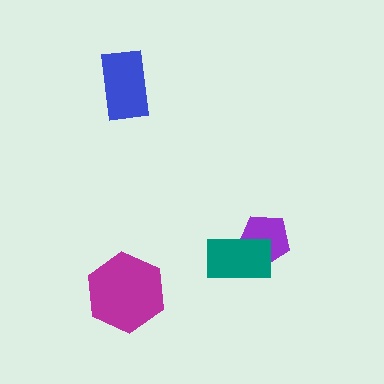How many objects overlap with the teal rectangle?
1 object overlaps with the teal rectangle.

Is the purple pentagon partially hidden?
Yes, it is partially covered by another shape.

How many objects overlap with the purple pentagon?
1 object overlaps with the purple pentagon.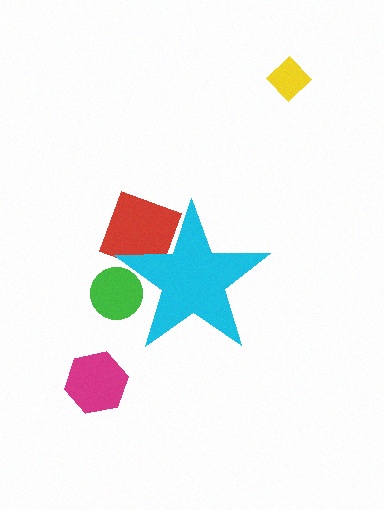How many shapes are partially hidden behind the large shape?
2 shapes are partially hidden.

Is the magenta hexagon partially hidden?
No, the magenta hexagon is fully visible.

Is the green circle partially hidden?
Yes, the green circle is partially hidden behind the cyan star.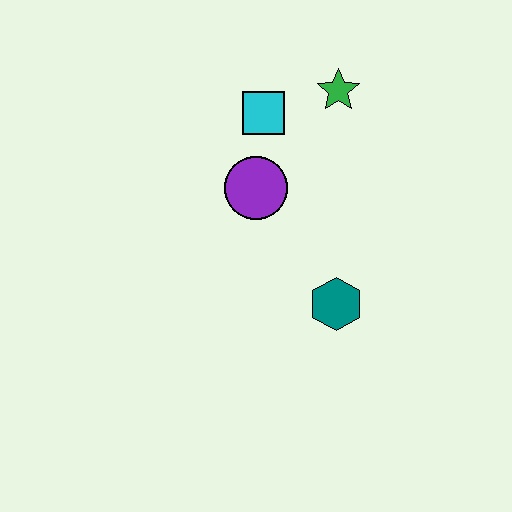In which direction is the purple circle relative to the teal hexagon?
The purple circle is above the teal hexagon.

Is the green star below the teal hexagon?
No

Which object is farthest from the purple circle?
The teal hexagon is farthest from the purple circle.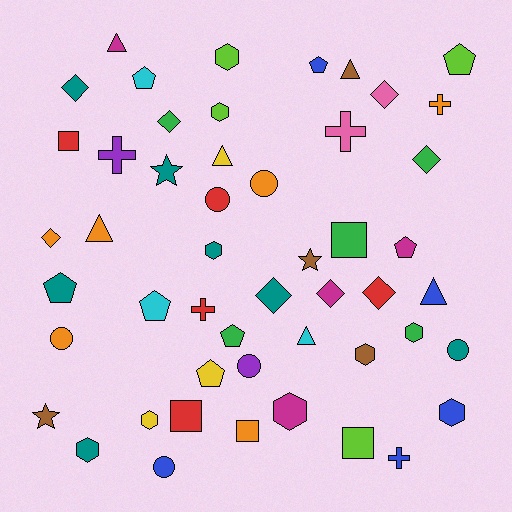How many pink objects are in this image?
There are 2 pink objects.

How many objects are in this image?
There are 50 objects.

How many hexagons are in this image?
There are 9 hexagons.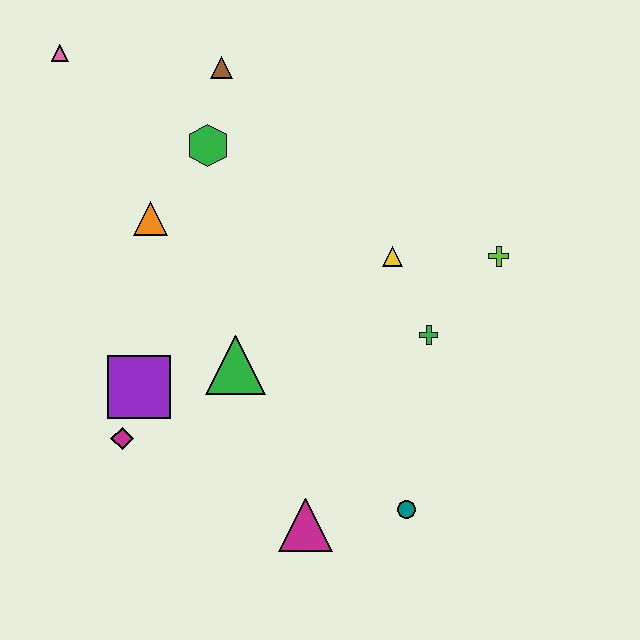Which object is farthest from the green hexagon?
The teal circle is farthest from the green hexagon.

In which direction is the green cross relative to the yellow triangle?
The green cross is below the yellow triangle.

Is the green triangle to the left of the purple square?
No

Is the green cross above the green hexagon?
No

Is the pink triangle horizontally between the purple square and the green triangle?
No